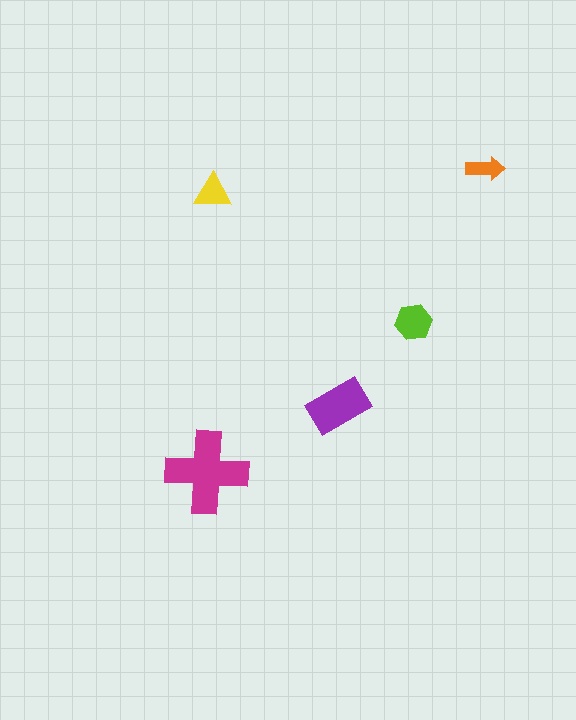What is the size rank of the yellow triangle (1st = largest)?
4th.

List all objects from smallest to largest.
The orange arrow, the yellow triangle, the lime hexagon, the purple rectangle, the magenta cross.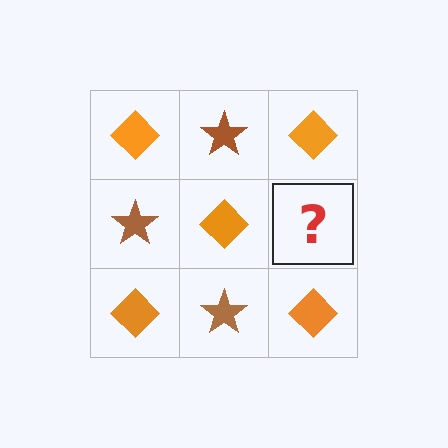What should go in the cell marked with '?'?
The missing cell should contain a brown star.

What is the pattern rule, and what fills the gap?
The rule is that it alternates orange diamond and brown star in a checkerboard pattern. The gap should be filled with a brown star.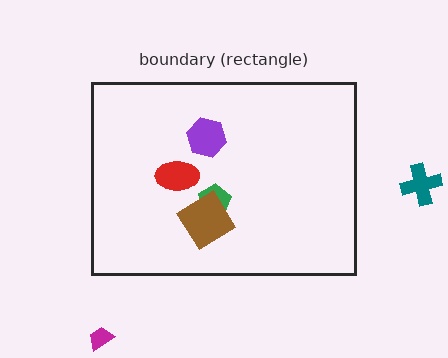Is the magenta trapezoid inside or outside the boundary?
Outside.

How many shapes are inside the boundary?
4 inside, 2 outside.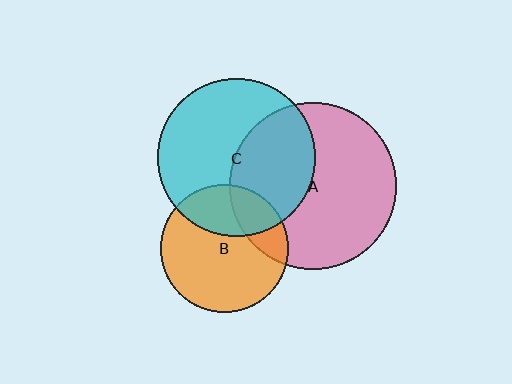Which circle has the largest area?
Circle A (pink).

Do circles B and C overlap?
Yes.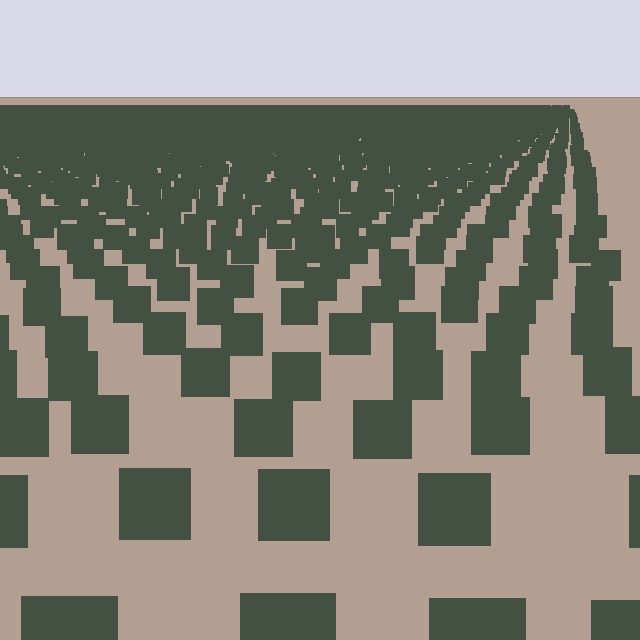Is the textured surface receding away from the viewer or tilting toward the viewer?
The surface is receding away from the viewer. Texture elements get smaller and denser toward the top.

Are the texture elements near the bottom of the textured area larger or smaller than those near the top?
Larger. Near the bottom, elements are closer to the viewer and appear at a bigger on-screen size.